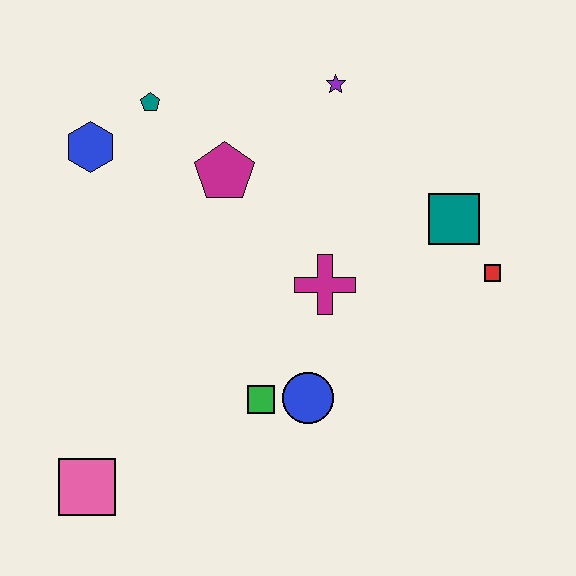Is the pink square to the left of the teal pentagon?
Yes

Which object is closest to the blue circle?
The green square is closest to the blue circle.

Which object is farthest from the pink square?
The purple star is farthest from the pink square.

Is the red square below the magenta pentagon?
Yes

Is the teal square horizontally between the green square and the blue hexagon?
No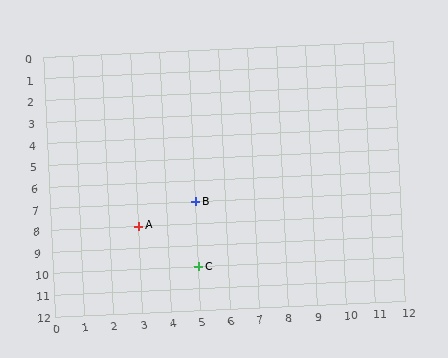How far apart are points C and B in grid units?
Points C and B are 3 rows apart.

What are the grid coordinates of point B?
Point B is at grid coordinates (5, 7).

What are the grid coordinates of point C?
Point C is at grid coordinates (5, 10).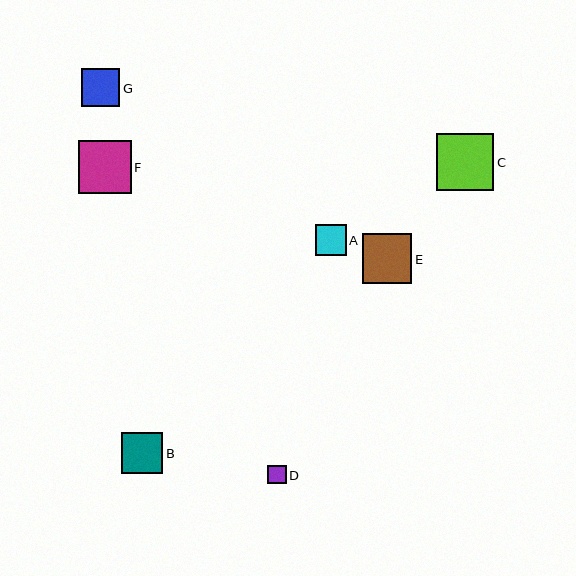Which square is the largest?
Square C is the largest with a size of approximately 57 pixels.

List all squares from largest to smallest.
From largest to smallest: C, F, E, B, G, A, D.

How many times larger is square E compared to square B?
Square E is approximately 1.2 times the size of square B.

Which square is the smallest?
Square D is the smallest with a size of approximately 18 pixels.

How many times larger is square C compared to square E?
Square C is approximately 1.1 times the size of square E.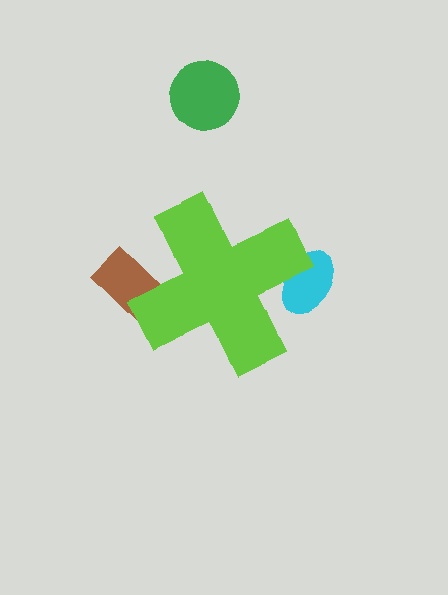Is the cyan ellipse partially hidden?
Yes, the cyan ellipse is partially hidden behind the lime cross.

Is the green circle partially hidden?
No, the green circle is fully visible.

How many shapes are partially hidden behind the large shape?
2 shapes are partially hidden.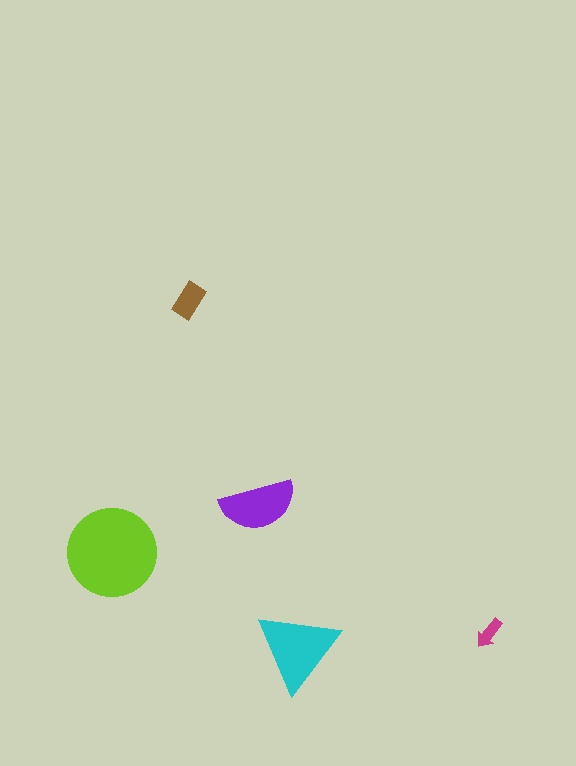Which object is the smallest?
The magenta arrow.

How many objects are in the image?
There are 5 objects in the image.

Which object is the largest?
The lime circle.